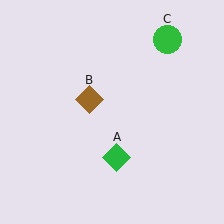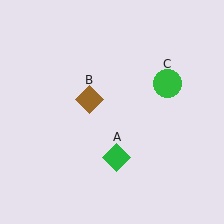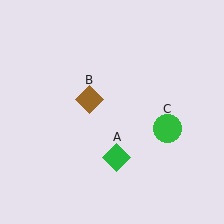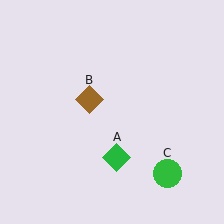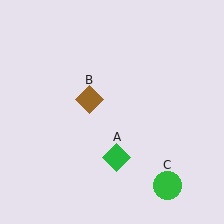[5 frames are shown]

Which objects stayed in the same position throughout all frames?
Green diamond (object A) and brown diamond (object B) remained stationary.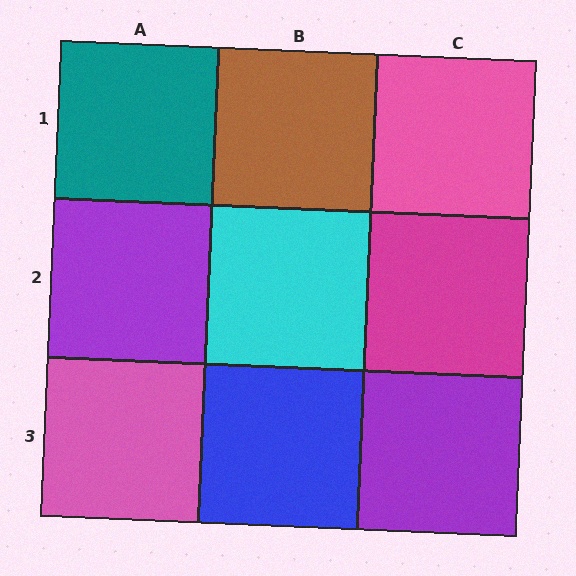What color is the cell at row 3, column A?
Pink.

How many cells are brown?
1 cell is brown.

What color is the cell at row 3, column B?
Blue.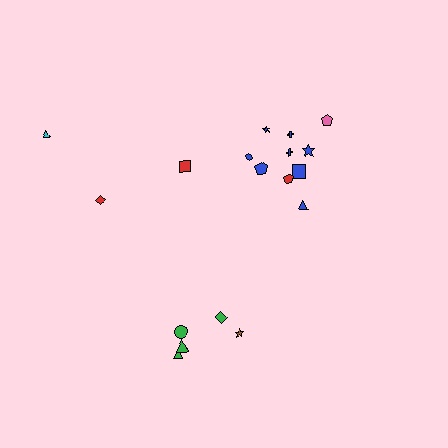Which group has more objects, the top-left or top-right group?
The top-right group.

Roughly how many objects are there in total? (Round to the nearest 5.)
Roughly 20 objects in total.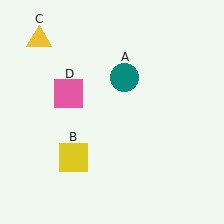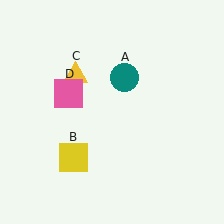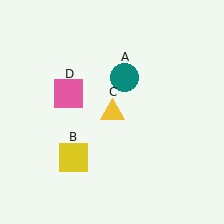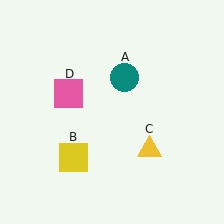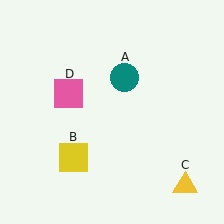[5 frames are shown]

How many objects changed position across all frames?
1 object changed position: yellow triangle (object C).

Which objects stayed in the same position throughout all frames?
Teal circle (object A) and yellow square (object B) and pink square (object D) remained stationary.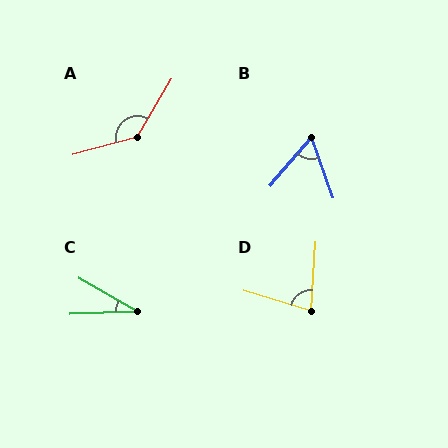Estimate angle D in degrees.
Approximately 77 degrees.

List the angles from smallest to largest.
C (31°), B (60°), D (77°), A (136°).